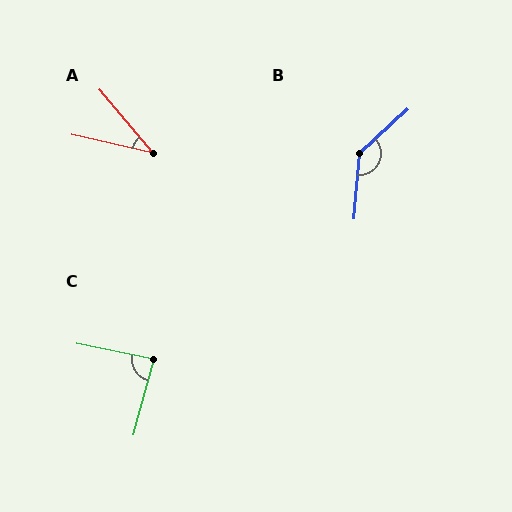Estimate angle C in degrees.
Approximately 86 degrees.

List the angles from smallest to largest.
A (37°), C (86°), B (137°).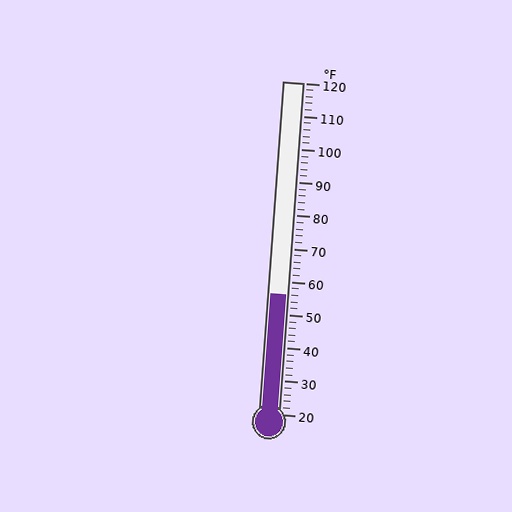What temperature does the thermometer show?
The thermometer shows approximately 56°F.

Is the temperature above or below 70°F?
The temperature is below 70°F.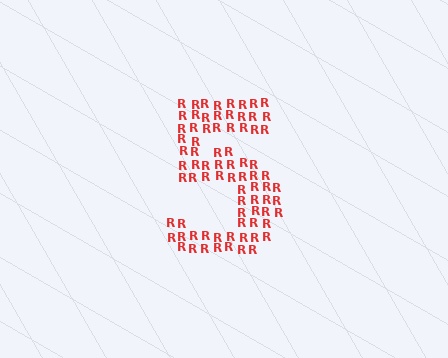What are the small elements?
The small elements are letter R's.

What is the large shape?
The large shape is the digit 5.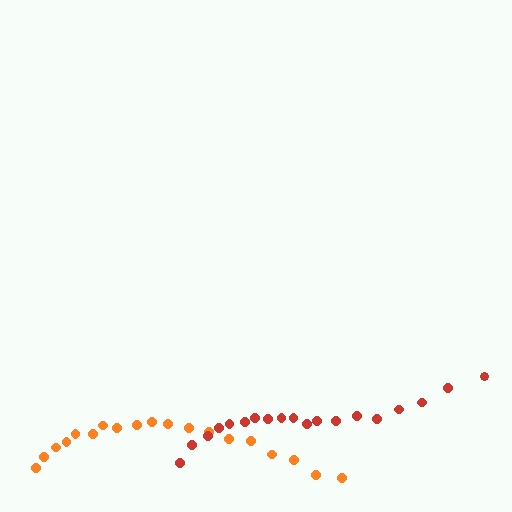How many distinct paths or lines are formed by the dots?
There are 2 distinct paths.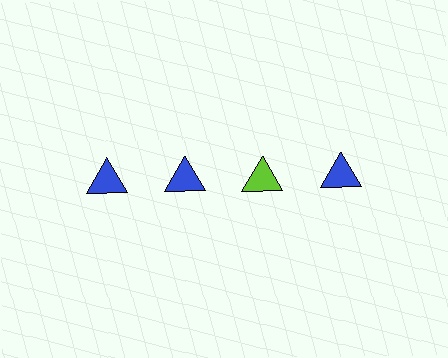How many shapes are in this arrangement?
There are 4 shapes arranged in a grid pattern.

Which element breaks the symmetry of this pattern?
The lime triangle in the top row, center column breaks the symmetry. All other shapes are blue triangles.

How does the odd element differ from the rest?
It has a different color: lime instead of blue.